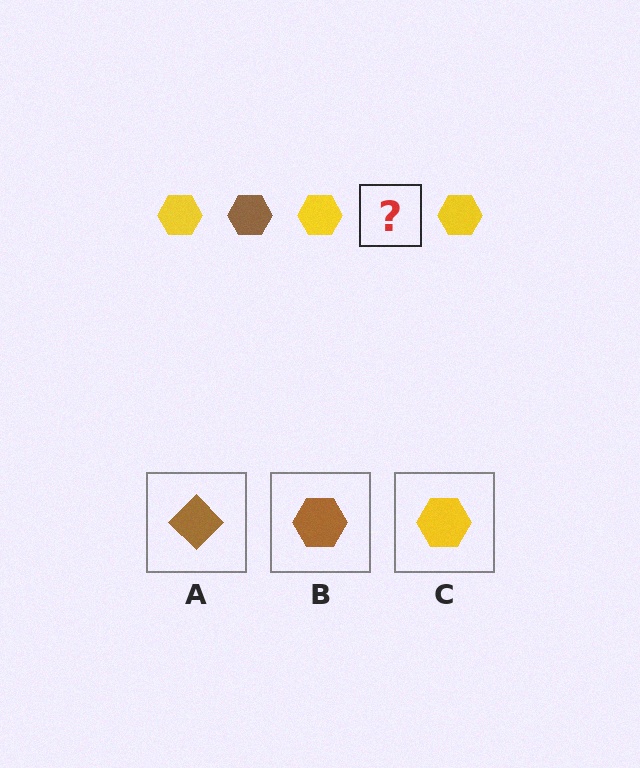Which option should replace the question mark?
Option B.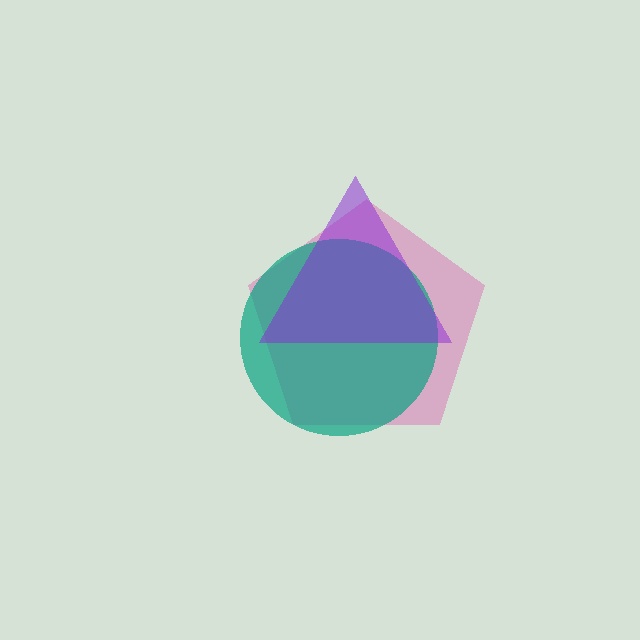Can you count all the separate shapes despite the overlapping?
Yes, there are 3 separate shapes.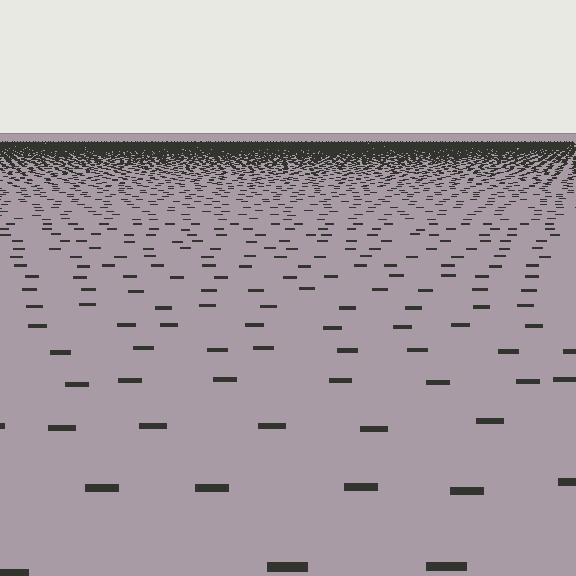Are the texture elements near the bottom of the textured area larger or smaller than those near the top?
Larger. Near the bottom, elements are closer to the viewer and appear at a bigger on-screen size.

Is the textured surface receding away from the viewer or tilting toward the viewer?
The surface is receding away from the viewer. Texture elements get smaller and denser toward the top.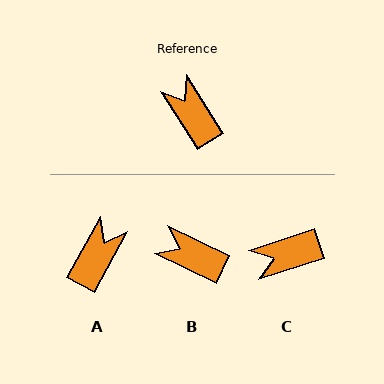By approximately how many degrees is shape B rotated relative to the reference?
Approximately 32 degrees counter-clockwise.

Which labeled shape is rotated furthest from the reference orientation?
C, about 75 degrees away.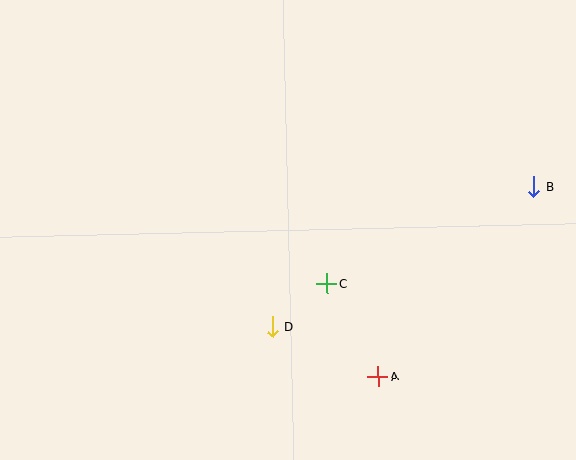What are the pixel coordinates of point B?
Point B is at (534, 187).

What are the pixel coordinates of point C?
Point C is at (327, 284).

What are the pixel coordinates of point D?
Point D is at (272, 327).